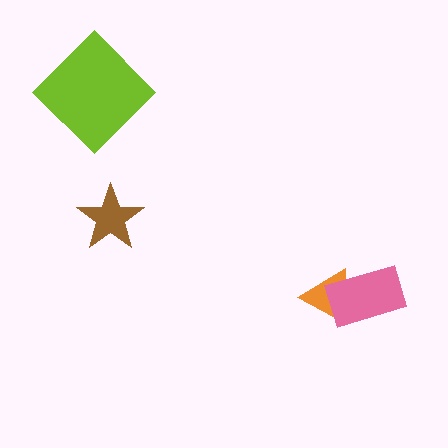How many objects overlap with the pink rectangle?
1 object overlaps with the pink rectangle.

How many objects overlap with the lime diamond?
0 objects overlap with the lime diamond.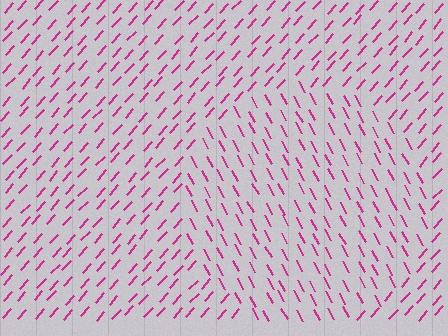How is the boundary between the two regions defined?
The boundary is defined purely by a change in line orientation (approximately 70 degrees difference). All lines are the same color and thickness.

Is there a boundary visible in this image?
Yes, there is a texture boundary formed by a change in line orientation.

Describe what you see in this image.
The image is filled with small magenta line segments. A circle region in the image has lines oriented differently from the surrounding lines, creating a visible texture boundary.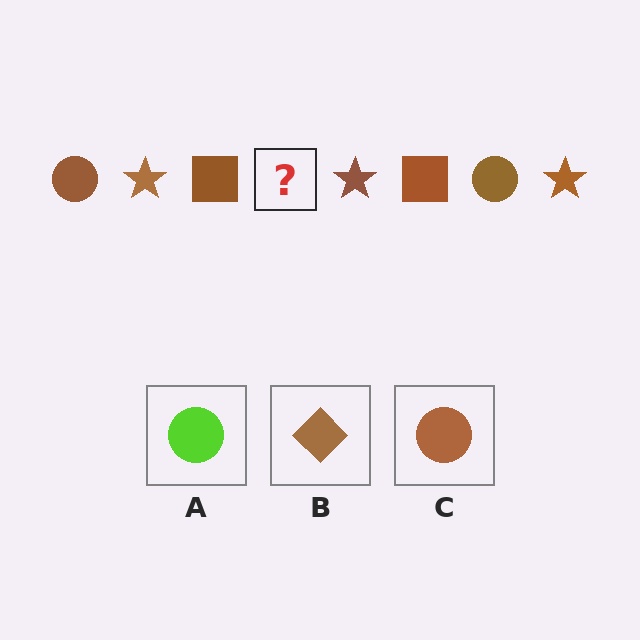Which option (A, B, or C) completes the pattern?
C.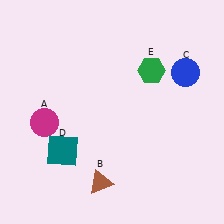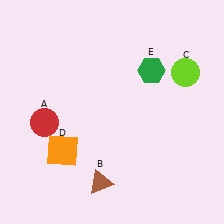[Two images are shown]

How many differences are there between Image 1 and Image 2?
There are 3 differences between the two images.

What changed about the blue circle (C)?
In Image 1, C is blue. In Image 2, it changed to lime.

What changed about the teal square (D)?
In Image 1, D is teal. In Image 2, it changed to orange.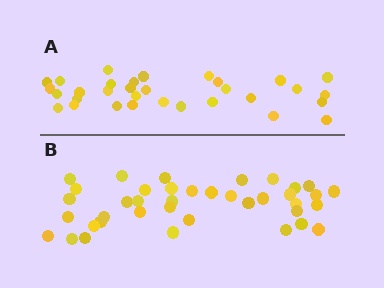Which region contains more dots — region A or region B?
Region B (the bottom region) has more dots.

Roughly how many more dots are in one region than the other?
Region B has roughly 8 or so more dots than region A.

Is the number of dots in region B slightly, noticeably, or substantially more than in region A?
Region B has only slightly more — the two regions are fairly close. The ratio is roughly 1.2 to 1.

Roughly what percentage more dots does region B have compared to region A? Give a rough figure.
About 20% more.